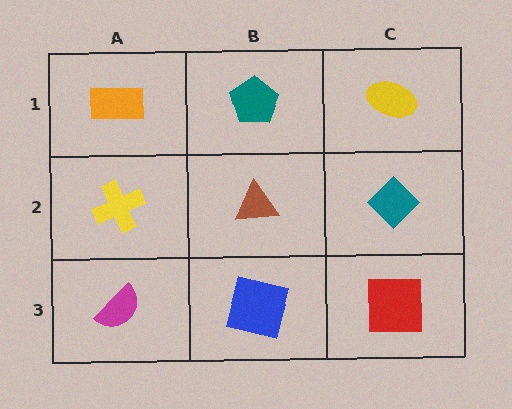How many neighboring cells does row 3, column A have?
2.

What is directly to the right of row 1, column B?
A yellow ellipse.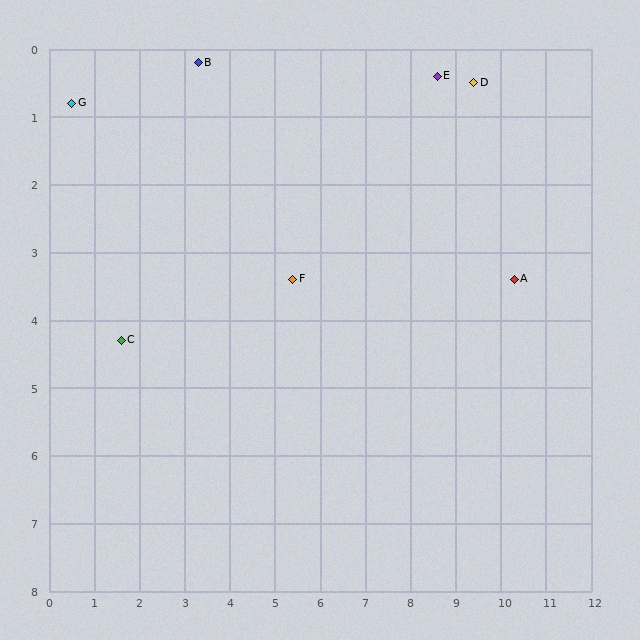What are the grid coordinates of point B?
Point B is at approximately (3.3, 0.2).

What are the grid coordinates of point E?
Point E is at approximately (8.6, 0.4).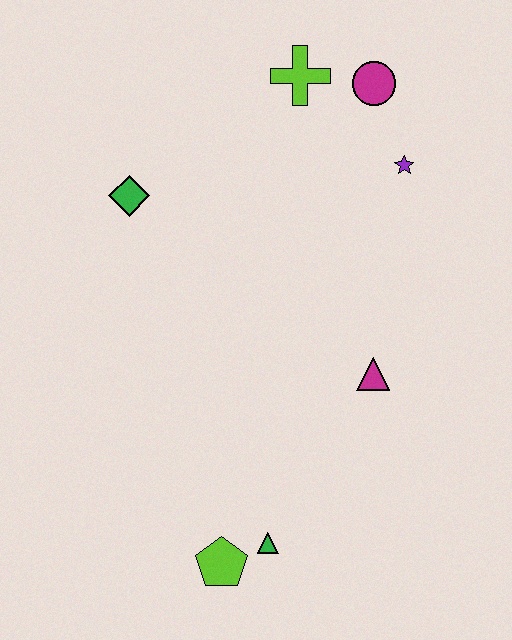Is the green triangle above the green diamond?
No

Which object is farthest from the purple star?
The lime pentagon is farthest from the purple star.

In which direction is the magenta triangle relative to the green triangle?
The magenta triangle is above the green triangle.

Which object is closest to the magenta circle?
The lime cross is closest to the magenta circle.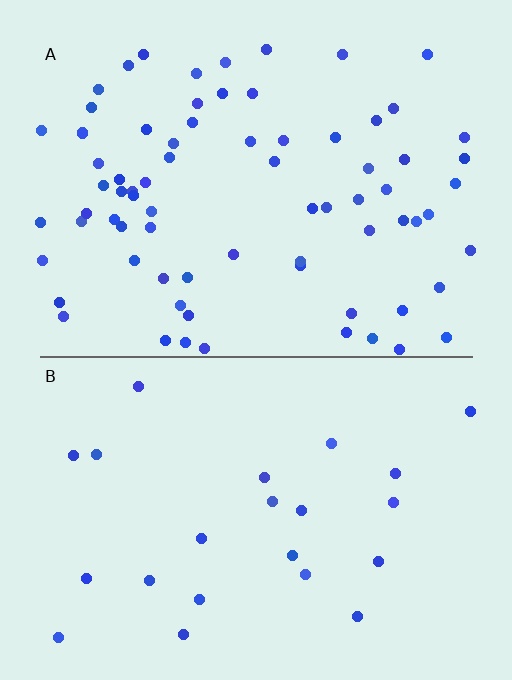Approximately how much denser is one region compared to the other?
Approximately 3.3× — region A over region B.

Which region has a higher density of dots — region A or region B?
A (the top).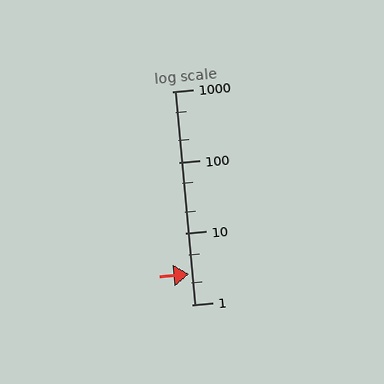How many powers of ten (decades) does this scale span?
The scale spans 3 decades, from 1 to 1000.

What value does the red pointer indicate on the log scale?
The pointer indicates approximately 2.7.